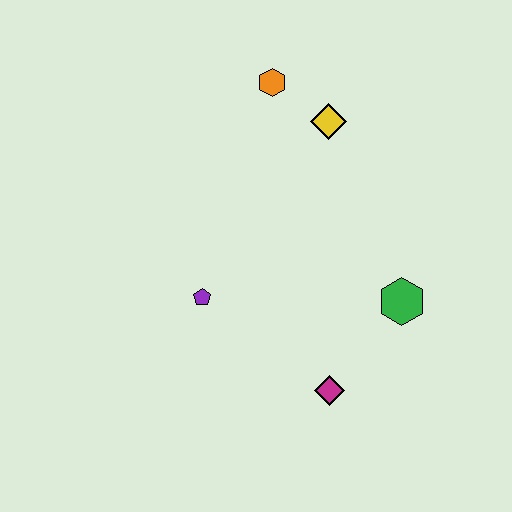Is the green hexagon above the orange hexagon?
No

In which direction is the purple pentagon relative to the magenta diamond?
The purple pentagon is to the left of the magenta diamond.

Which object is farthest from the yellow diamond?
The magenta diamond is farthest from the yellow diamond.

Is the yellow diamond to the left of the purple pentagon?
No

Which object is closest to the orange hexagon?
The yellow diamond is closest to the orange hexagon.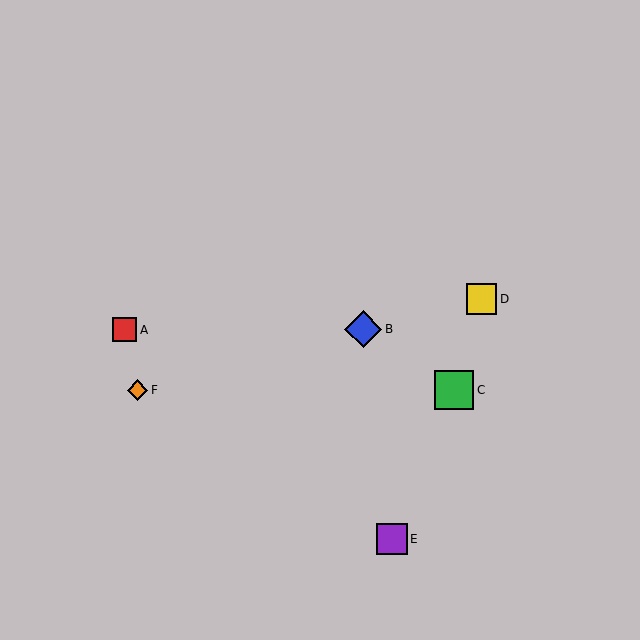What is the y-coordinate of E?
Object E is at y≈539.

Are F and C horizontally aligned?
Yes, both are at y≈390.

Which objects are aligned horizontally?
Objects C, F are aligned horizontally.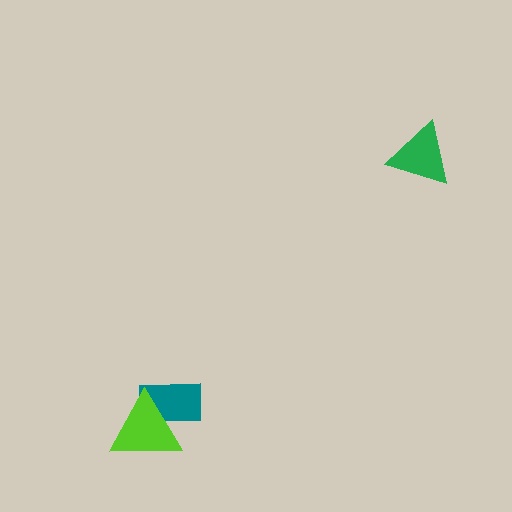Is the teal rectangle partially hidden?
Yes, it is partially covered by another shape.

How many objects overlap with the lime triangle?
1 object overlaps with the lime triangle.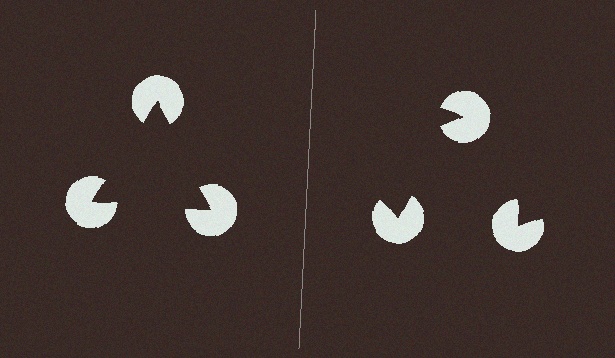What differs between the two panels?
The pac-man discs are positioned identically on both sides; only the wedge orientations differ. On the left they align to a triangle; on the right they are misaligned.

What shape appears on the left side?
An illusory triangle.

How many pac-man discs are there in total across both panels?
6 — 3 on each side.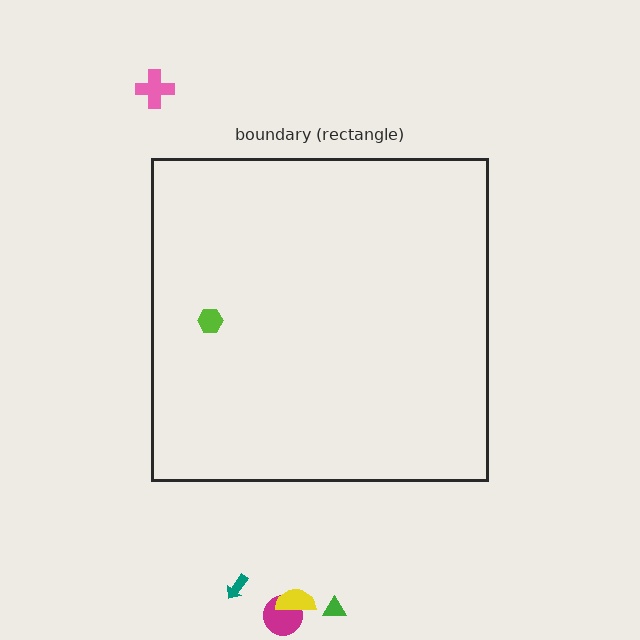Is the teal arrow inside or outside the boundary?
Outside.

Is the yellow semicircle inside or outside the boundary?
Outside.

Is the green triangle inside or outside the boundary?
Outside.